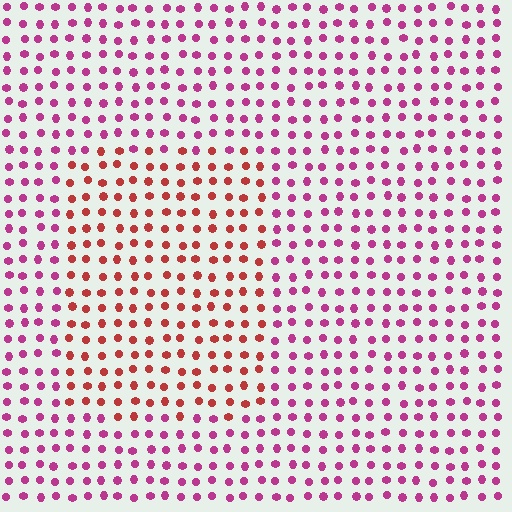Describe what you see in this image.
The image is filled with small magenta elements in a uniform arrangement. A rectangle-shaped region is visible where the elements are tinted to a slightly different hue, forming a subtle color boundary.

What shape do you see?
I see a rectangle.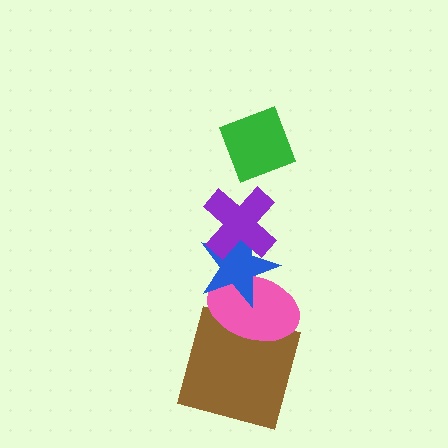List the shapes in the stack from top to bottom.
From top to bottom: the green diamond, the purple cross, the blue star, the pink ellipse, the brown square.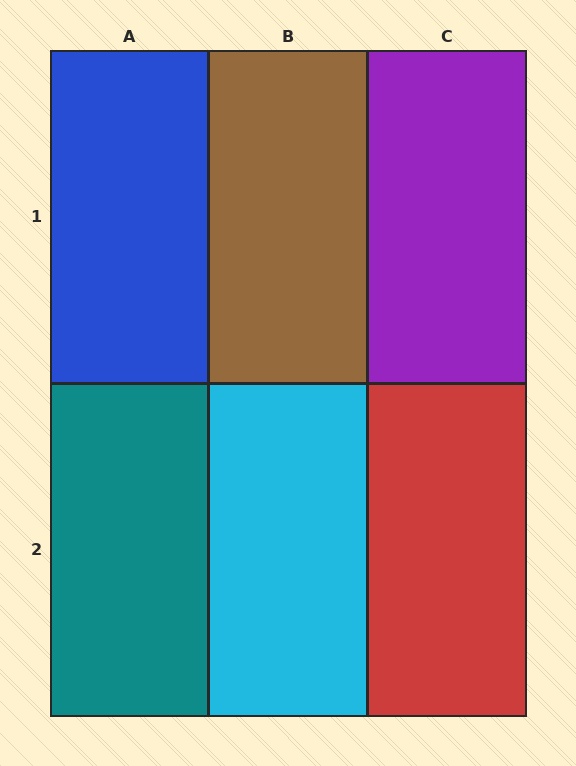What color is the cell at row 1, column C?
Purple.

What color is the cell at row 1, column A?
Blue.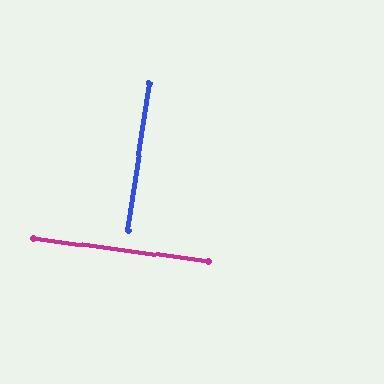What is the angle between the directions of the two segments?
Approximately 89 degrees.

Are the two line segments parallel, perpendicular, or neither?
Perpendicular — they meet at approximately 89°.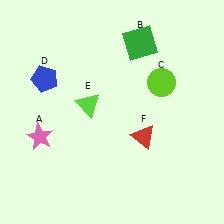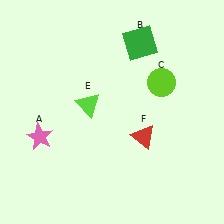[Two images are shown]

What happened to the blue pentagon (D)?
The blue pentagon (D) was removed in Image 2. It was in the top-left area of Image 1.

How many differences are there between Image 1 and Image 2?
There is 1 difference between the two images.